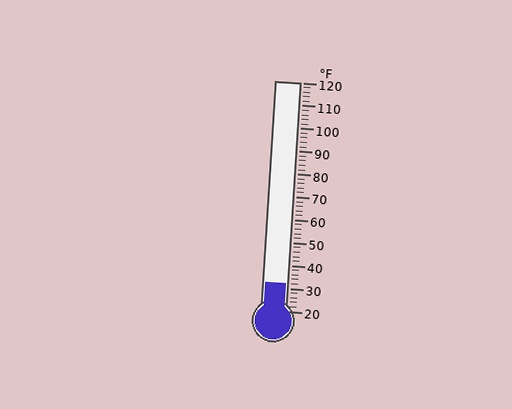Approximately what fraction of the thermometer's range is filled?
The thermometer is filled to approximately 10% of its range.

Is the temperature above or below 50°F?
The temperature is below 50°F.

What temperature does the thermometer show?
The thermometer shows approximately 32°F.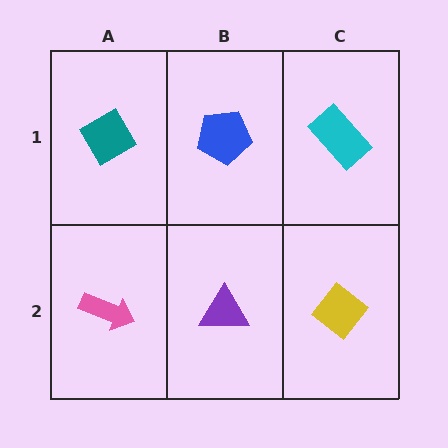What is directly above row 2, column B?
A blue pentagon.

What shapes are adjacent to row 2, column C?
A cyan rectangle (row 1, column C), a purple triangle (row 2, column B).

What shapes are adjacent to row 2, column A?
A teal diamond (row 1, column A), a purple triangle (row 2, column B).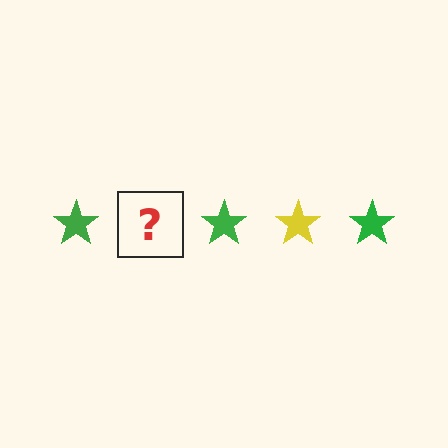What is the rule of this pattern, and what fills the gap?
The rule is that the pattern cycles through green, yellow stars. The gap should be filled with a yellow star.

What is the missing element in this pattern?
The missing element is a yellow star.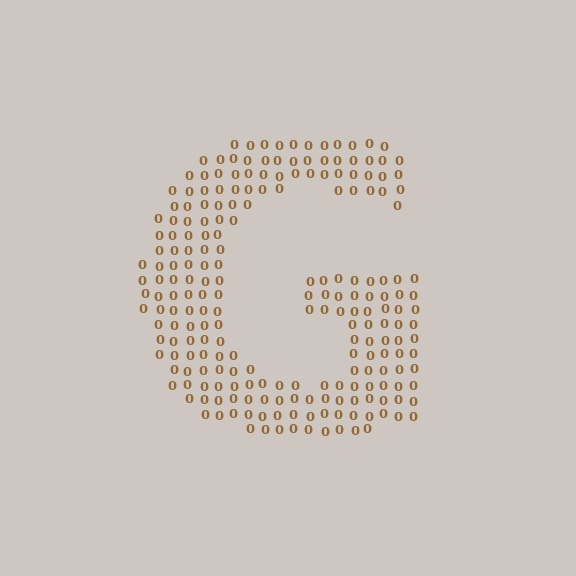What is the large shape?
The large shape is the letter G.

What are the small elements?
The small elements are digit 0's.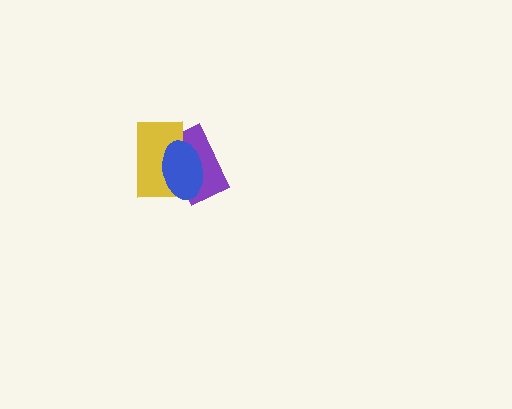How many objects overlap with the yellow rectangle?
2 objects overlap with the yellow rectangle.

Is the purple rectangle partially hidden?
Yes, it is partially covered by another shape.